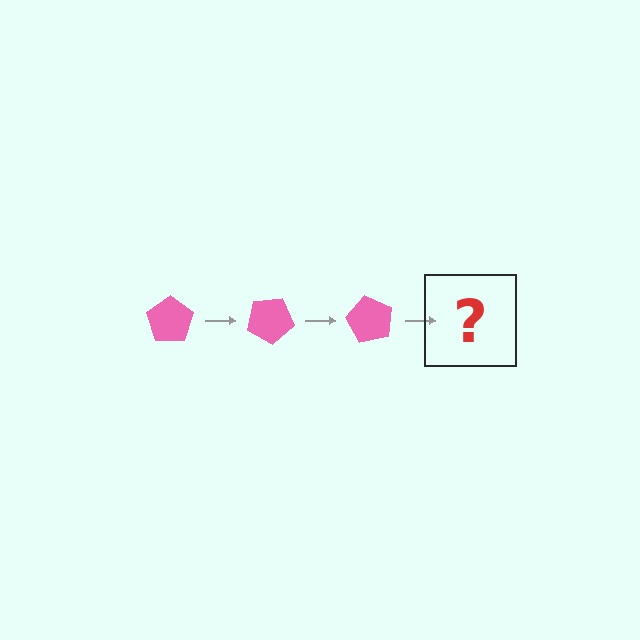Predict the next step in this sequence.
The next step is a pink pentagon rotated 90 degrees.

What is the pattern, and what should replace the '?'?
The pattern is that the pentagon rotates 30 degrees each step. The '?' should be a pink pentagon rotated 90 degrees.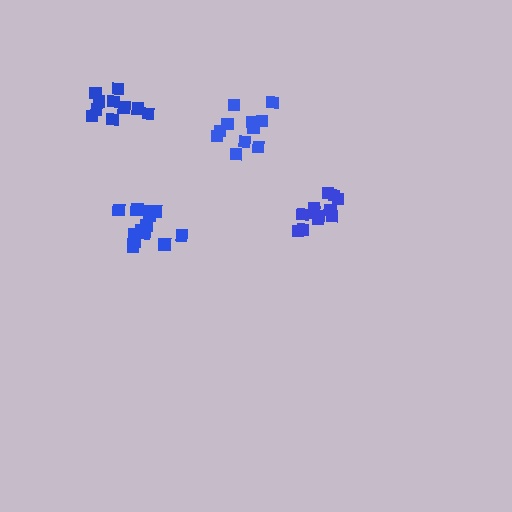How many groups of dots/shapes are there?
There are 4 groups.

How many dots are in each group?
Group 1: 13 dots, Group 2: 12 dots, Group 3: 11 dots, Group 4: 10 dots (46 total).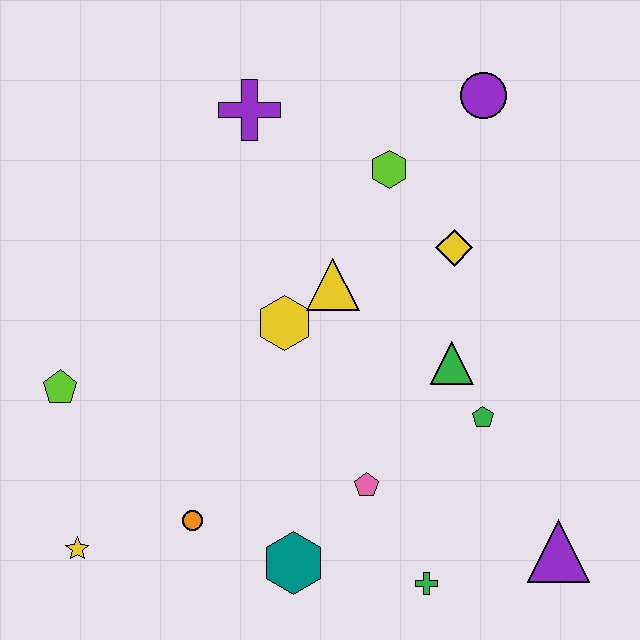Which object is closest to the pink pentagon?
The teal hexagon is closest to the pink pentagon.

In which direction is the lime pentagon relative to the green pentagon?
The lime pentagon is to the left of the green pentagon.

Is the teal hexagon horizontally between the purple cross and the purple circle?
Yes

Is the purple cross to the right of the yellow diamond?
No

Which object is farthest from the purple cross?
The purple triangle is farthest from the purple cross.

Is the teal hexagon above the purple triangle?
No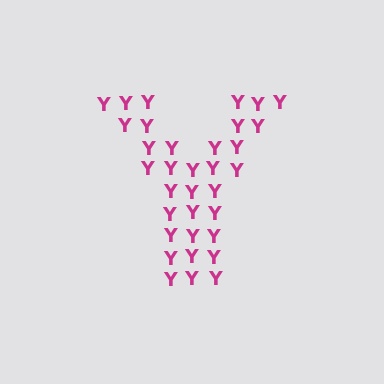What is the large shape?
The large shape is the letter Y.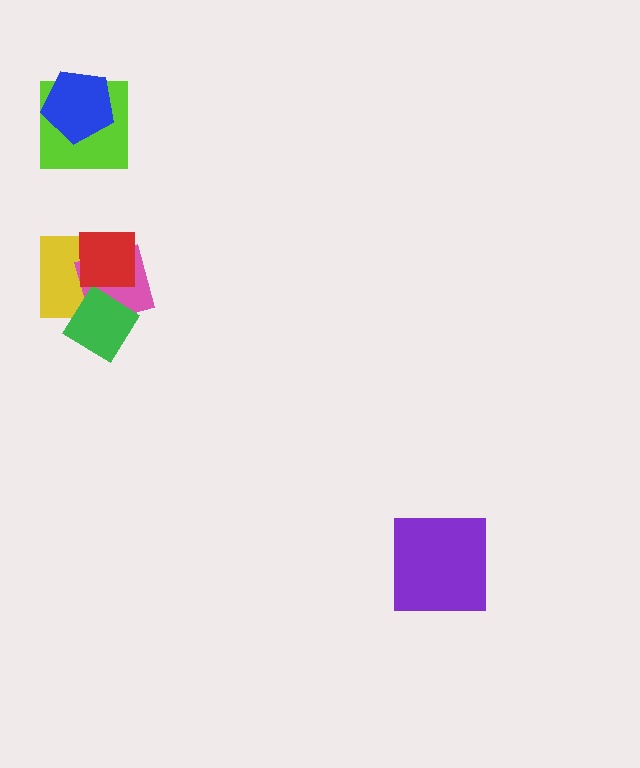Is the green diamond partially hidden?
Yes, it is partially covered by another shape.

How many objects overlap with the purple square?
0 objects overlap with the purple square.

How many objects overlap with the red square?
3 objects overlap with the red square.